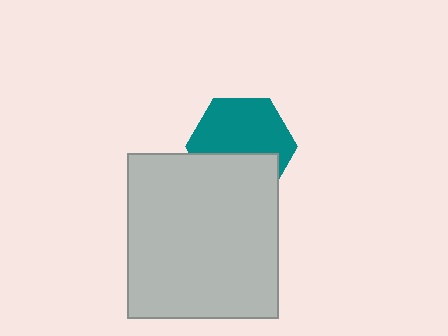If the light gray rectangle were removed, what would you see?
You would see the complete teal hexagon.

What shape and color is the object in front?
The object in front is a light gray rectangle.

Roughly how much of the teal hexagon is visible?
About half of it is visible (roughly 61%).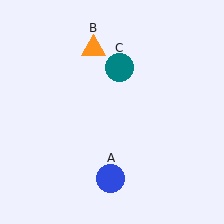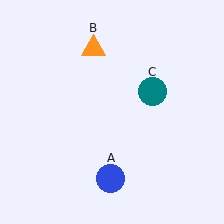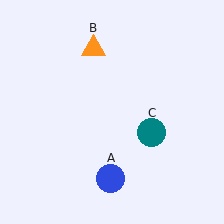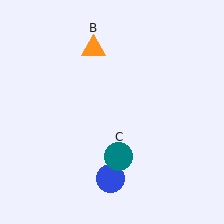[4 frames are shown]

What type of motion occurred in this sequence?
The teal circle (object C) rotated clockwise around the center of the scene.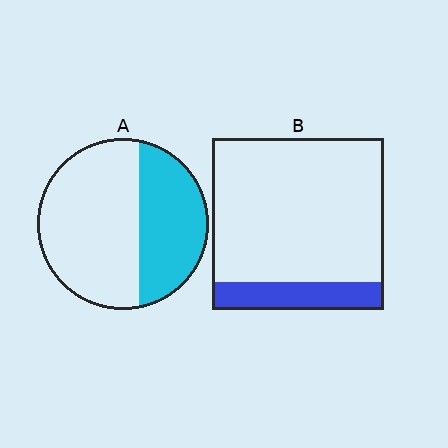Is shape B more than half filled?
No.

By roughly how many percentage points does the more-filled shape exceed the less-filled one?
By roughly 20 percentage points (A over B).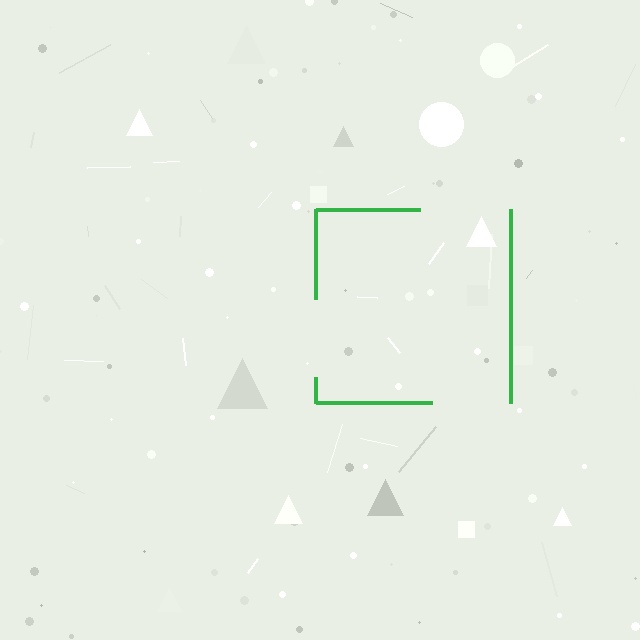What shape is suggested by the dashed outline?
The dashed outline suggests a square.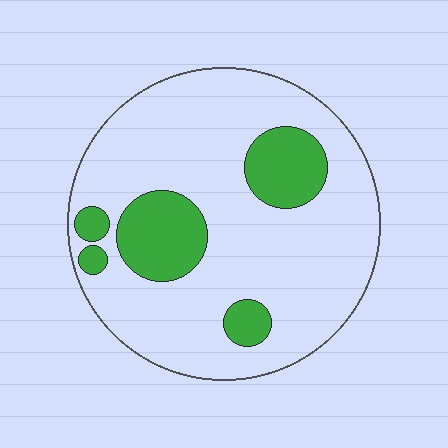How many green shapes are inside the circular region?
5.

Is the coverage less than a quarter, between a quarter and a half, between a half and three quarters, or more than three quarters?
Less than a quarter.